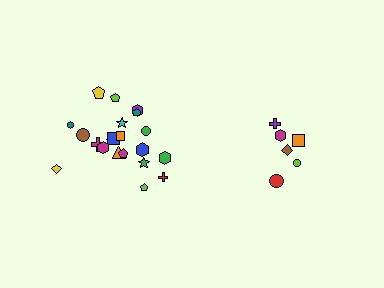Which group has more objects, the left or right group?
The left group.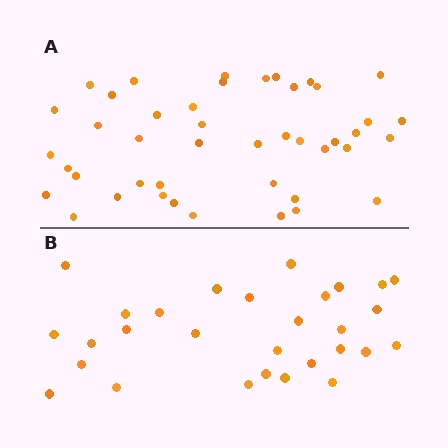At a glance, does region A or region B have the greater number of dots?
Region A (the top region) has more dots.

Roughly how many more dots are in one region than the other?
Region A has approximately 15 more dots than region B.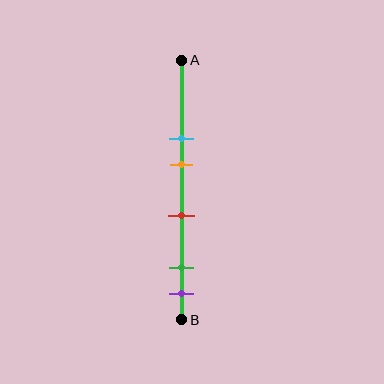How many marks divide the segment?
There are 5 marks dividing the segment.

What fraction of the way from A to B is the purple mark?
The purple mark is approximately 90% (0.9) of the way from A to B.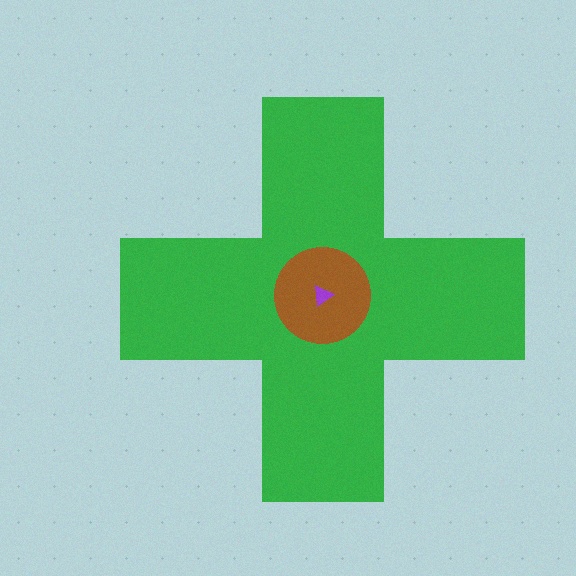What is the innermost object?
The purple triangle.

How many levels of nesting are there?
3.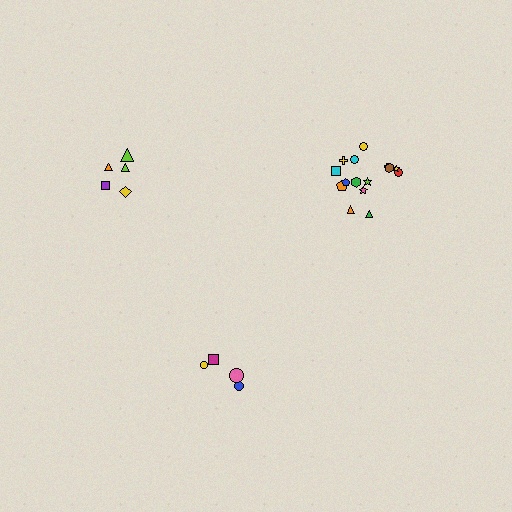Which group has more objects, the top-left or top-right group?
The top-right group.